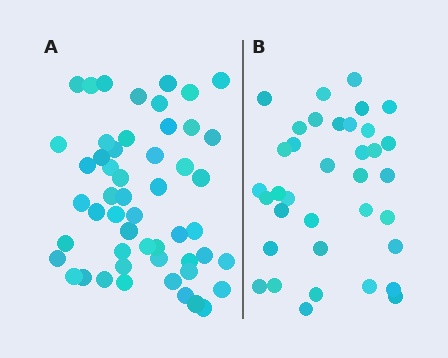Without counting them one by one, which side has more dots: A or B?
Region A (the left region) has more dots.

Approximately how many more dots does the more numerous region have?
Region A has approximately 15 more dots than region B.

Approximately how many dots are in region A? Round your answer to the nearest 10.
About 50 dots. (The exact count is 52, which rounds to 50.)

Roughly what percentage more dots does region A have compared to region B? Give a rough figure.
About 45% more.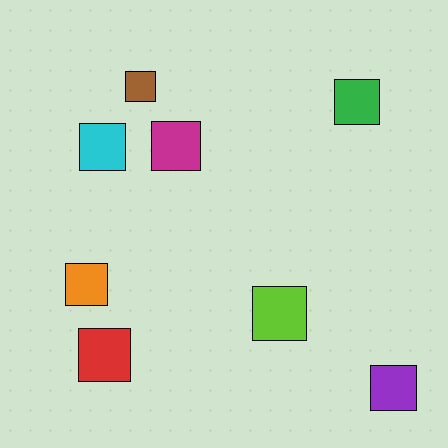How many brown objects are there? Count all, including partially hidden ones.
There is 1 brown object.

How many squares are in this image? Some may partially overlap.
There are 8 squares.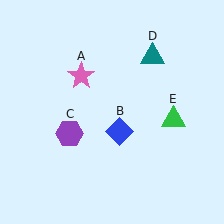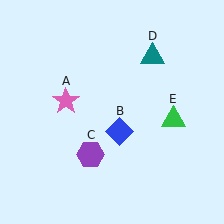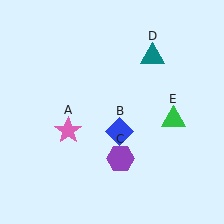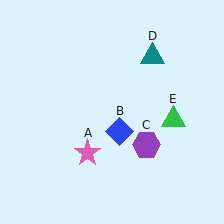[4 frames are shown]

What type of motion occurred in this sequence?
The pink star (object A), purple hexagon (object C) rotated counterclockwise around the center of the scene.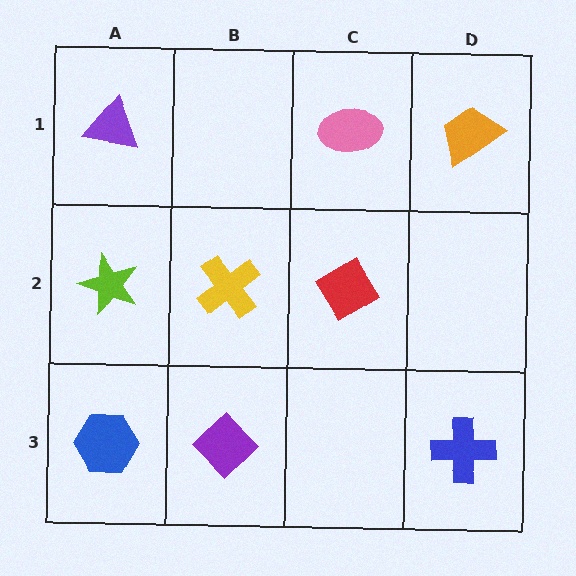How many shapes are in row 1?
3 shapes.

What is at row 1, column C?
A pink ellipse.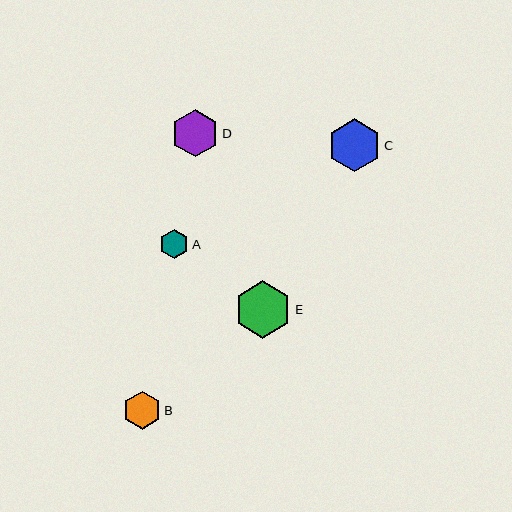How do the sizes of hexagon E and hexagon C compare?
Hexagon E and hexagon C are approximately the same size.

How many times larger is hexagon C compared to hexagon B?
Hexagon C is approximately 1.4 times the size of hexagon B.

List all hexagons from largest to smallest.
From largest to smallest: E, C, D, B, A.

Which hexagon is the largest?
Hexagon E is the largest with a size of approximately 58 pixels.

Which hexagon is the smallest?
Hexagon A is the smallest with a size of approximately 29 pixels.